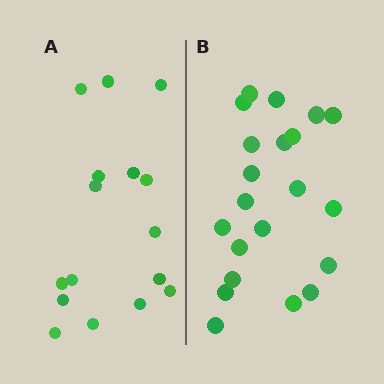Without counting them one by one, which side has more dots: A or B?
Region B (the right region) has more dots.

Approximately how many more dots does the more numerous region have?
Region B has about 5 more dots than region A.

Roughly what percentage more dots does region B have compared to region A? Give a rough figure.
About 30% more.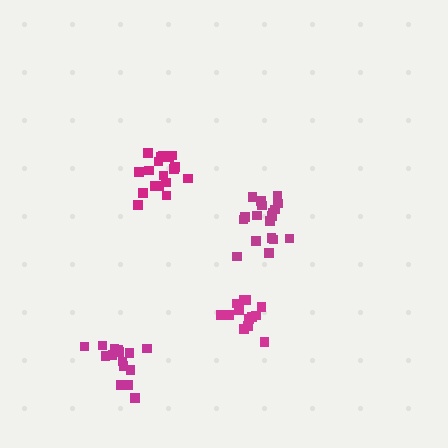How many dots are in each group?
Group 1: 13 dots, Group 2: 18 dots, Group 3: 15 dots, Group 4: 19 dots (65 total).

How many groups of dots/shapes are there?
There are 4 groups.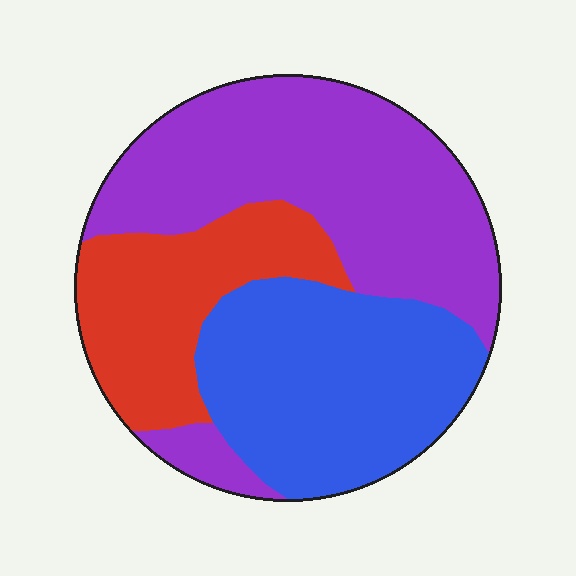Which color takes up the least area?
Red, at roughly 25%.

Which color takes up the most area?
Purple, at roughly 45%.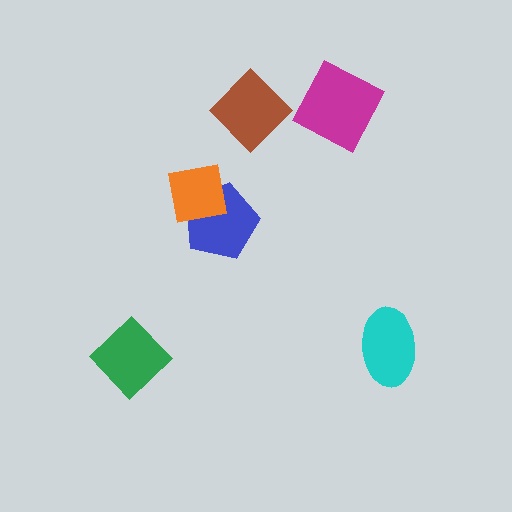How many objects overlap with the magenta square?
0 objects overlap with the magenta square.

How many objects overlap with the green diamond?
0 objects overlap with the green diamond.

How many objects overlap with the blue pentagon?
1 object overlaps with the blue pentagon.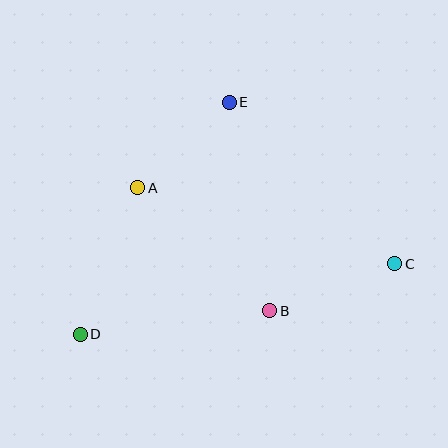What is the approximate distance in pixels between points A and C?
The distance between A and C is approximately 268 pixels.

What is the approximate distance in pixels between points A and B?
The distance between A and B is approximately 180 pixels.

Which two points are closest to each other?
Points A and E are closest to each other.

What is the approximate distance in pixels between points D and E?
The distance between D and E is approximately 276 pixels.